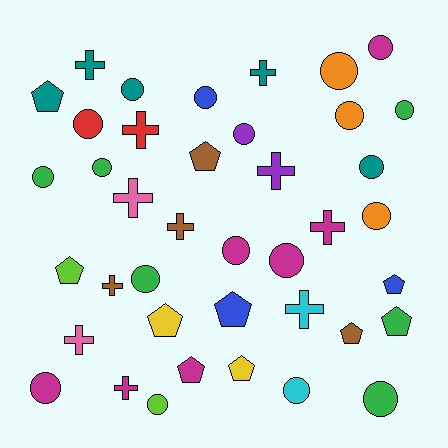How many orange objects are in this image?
There are 3 orange objects.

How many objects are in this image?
There are 40 objects.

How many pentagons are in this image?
There are 10 pentagons.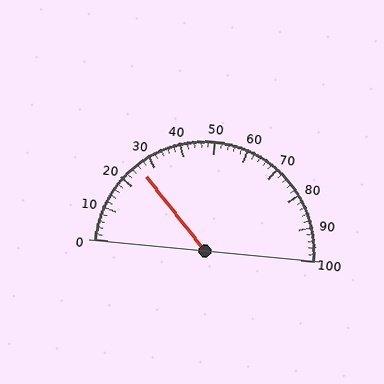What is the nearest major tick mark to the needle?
The nearest major tick mark is 30.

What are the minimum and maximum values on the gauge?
The gauge ranges from 0 to 100.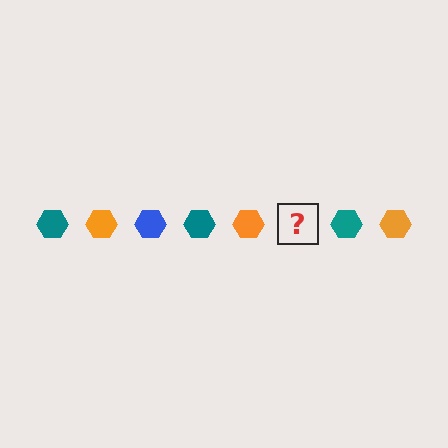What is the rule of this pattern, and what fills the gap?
The rule is that the pattern cycles through teal, orange, blue hexagons. The gap should be filled with a blue hexagon.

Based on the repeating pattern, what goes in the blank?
The blank should be a blue hexagon.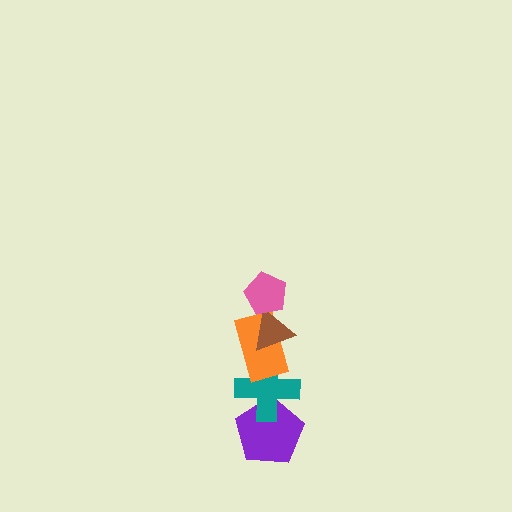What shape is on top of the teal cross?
The orange rectangle is on top of the teal cross.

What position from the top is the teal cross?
The teal cross is 4th from the top.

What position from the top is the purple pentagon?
The purple pentagon is 5th from the top.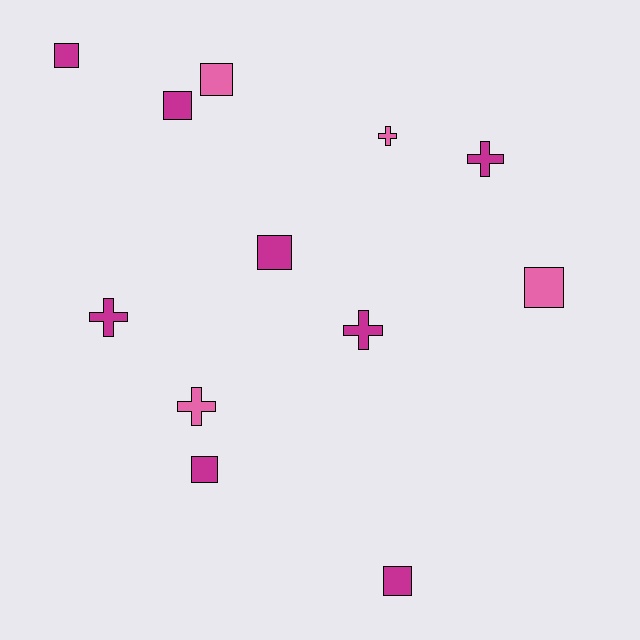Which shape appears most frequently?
Square, with 7 objects.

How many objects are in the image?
There are 12 objects.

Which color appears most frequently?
Magenta, with 8 objects.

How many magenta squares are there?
There are 5 magenta squares.